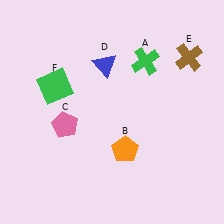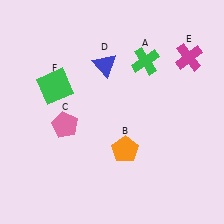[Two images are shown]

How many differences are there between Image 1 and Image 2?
There is 1 difference between the two images.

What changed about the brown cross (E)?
In Image 1, E is brown. In Image 2, it changed to magenta.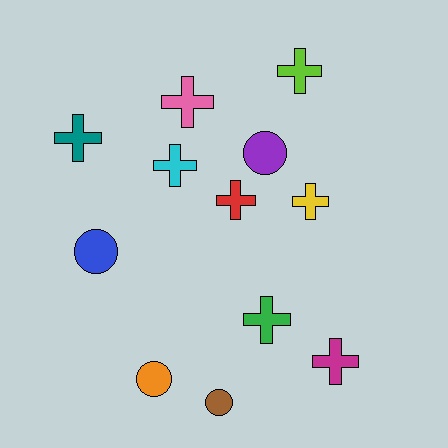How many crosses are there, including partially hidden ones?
There are 8 crosses.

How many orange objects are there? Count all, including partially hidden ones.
There is 1 orange object.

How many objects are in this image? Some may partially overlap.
There are 12 objects.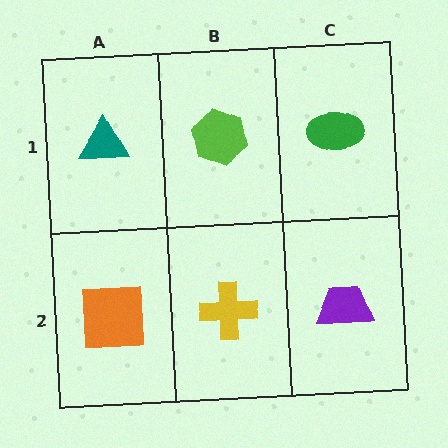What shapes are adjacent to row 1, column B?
A yellow cross (row 2, column B), a teal triangle (row 1, column A), a green ellipse (row 1, column C).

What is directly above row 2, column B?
A lime hexagon.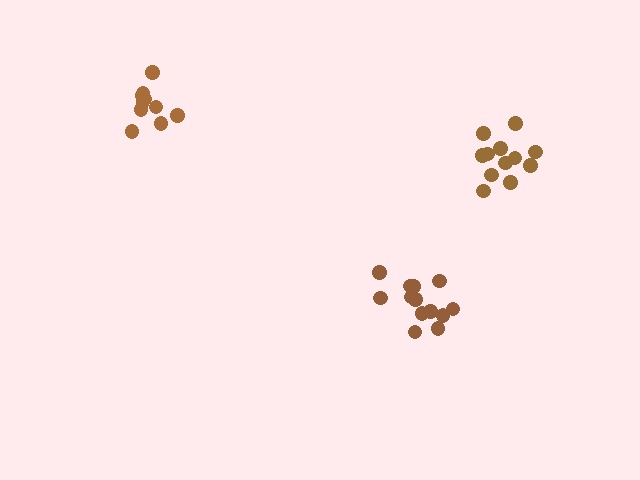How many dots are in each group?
Group 1: 12 dots, Group 2: 10 dots, Group 3: 13 dots (35 total).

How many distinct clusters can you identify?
There are 3 distinct clusters.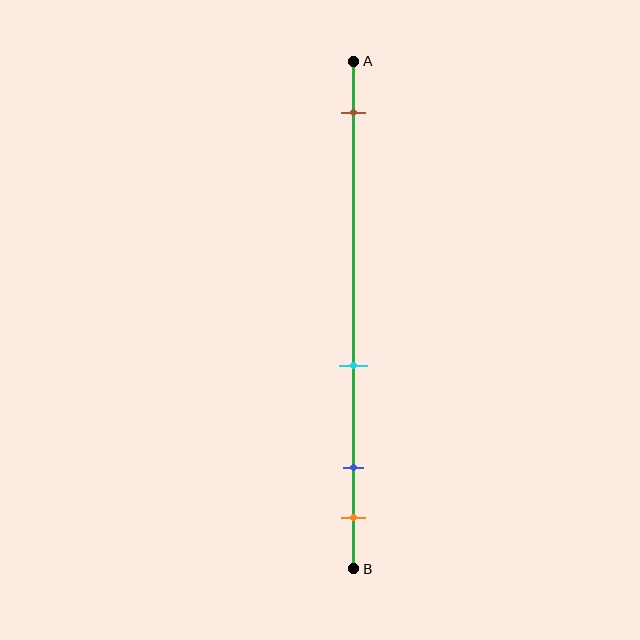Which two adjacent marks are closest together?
The blue and orange marks are the closest adjacent pair.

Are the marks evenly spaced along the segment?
No, the marks are not evenly spaced.